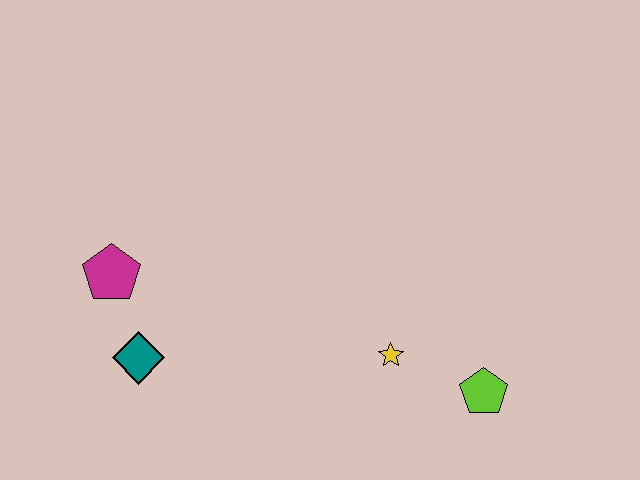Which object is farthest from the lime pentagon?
The magenta pentagon is farthest from the lime pentagon.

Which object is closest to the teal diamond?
The magenta pentagon is closest to the teal diamond.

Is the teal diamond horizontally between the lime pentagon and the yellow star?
No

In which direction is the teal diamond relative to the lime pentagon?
The teal diamond is to the left of the lime pentagon.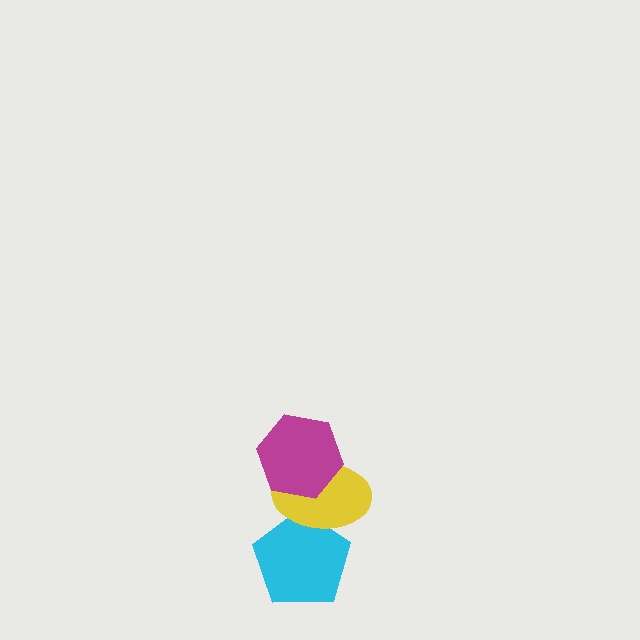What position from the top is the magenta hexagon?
The magenta hexagon is 1st from the top.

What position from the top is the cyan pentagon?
The cyan pentagon is 3rd from the top.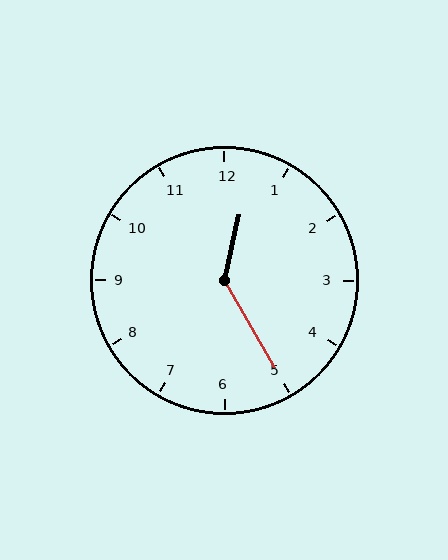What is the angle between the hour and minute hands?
Approximately 138 degrees.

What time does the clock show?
12:25.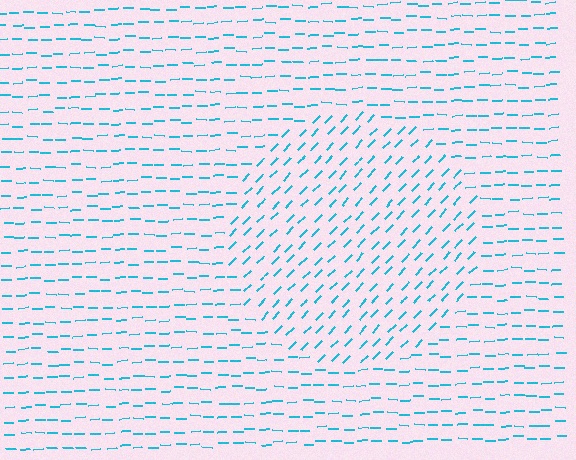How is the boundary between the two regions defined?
The boundary is defined purely by a change in line orientation (approximately 45 degrees difference). All lines are the same color and thickness.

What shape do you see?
I see a circle.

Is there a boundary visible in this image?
Yes, there is a texture boundary formed by a change in line orientation.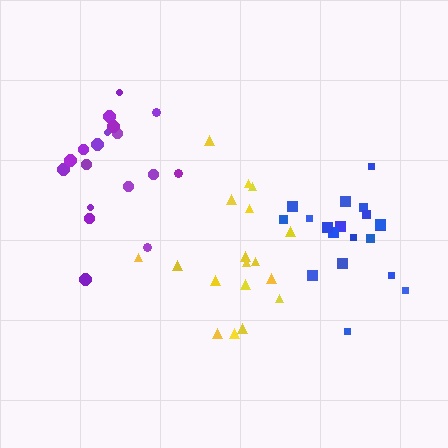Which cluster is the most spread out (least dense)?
Blue.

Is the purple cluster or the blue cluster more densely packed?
Purple.